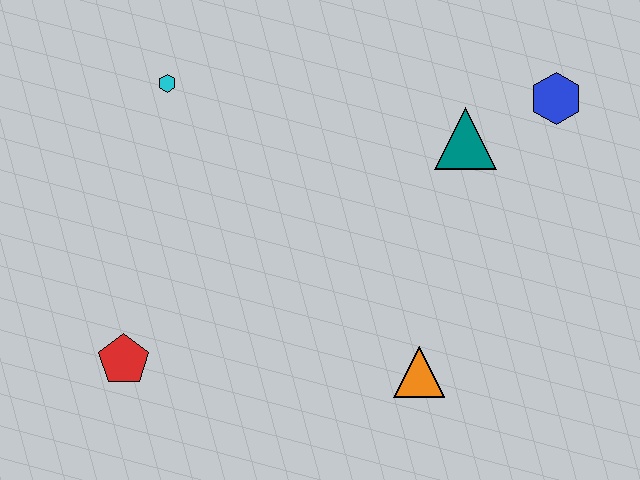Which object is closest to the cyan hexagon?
The red pentagon is closest to the cyan hexagon.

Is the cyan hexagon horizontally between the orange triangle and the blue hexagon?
No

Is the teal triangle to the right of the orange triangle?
Yes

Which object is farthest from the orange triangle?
The cyan hexagon is farthest from the orange triangle.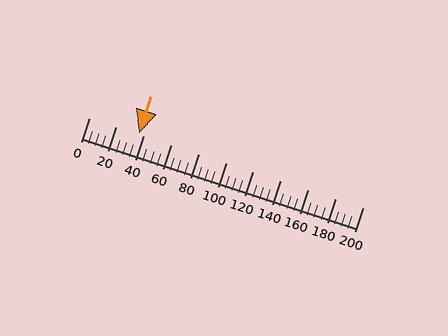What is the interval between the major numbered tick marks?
The major tick marks are spaced 20 units apart.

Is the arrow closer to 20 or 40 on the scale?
The arrow is closer to 40.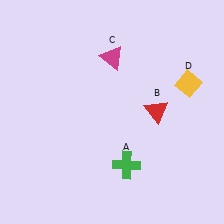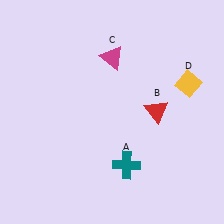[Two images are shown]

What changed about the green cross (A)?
In Image 1, A is green. In Image 2, it changed to teal.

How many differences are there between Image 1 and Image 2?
There is 1 difference between the two images.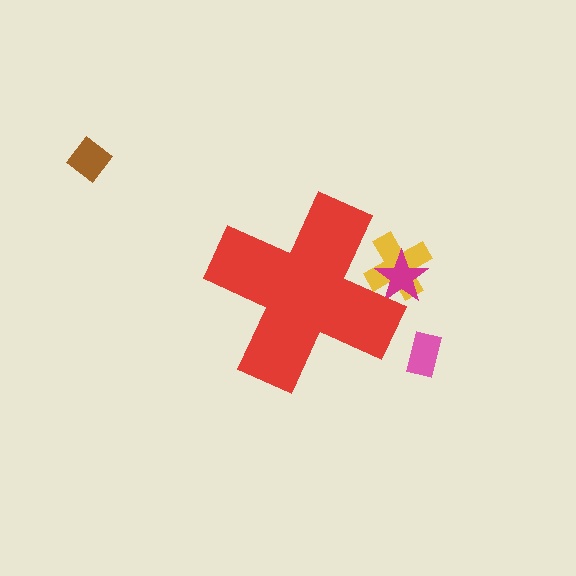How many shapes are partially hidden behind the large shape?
2 shapes are partially hidden.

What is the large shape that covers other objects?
A red cross.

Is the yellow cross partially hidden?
Yes, the yellow cross is partially hidden behind the red cross.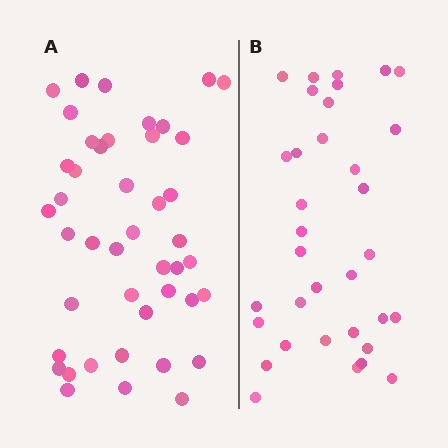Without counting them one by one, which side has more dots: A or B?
Region A (the left region) has more dots.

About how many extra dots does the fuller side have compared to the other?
Region A has roughly 10 or so more dots than region B.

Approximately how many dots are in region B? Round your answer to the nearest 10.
About 30 dots. (The exact count is 34, which rounds to 30.)